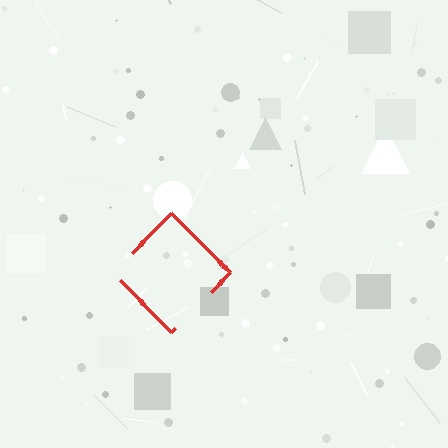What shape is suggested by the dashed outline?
The dashed outline suggests a diamond.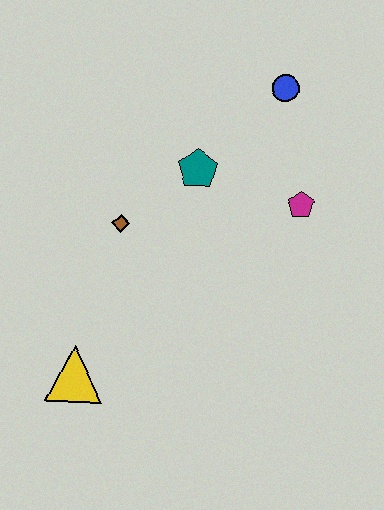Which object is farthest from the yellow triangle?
The blue circle is farthest from the yellow triangle.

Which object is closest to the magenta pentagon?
The teal pentagon is closest to the magenta pentagon.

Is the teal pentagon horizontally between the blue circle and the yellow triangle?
Yes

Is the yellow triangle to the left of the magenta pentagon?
Yes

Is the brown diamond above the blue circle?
No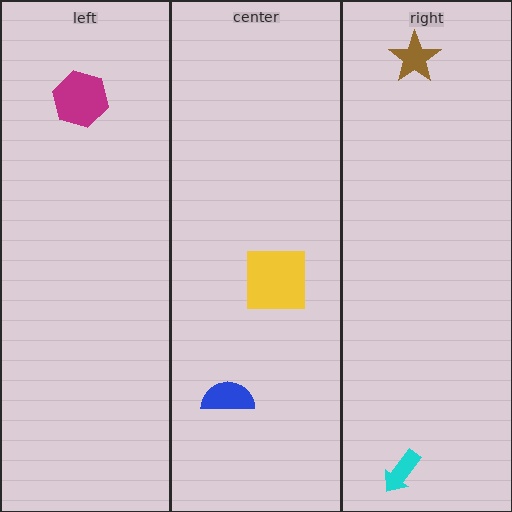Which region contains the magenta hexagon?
The left region.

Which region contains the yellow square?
The center region.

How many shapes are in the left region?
1.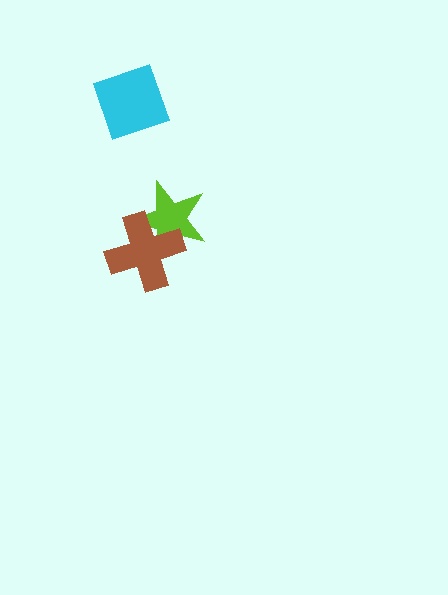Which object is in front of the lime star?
The brown cross is in front of the lime star.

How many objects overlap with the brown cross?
1 object overlaps with the brown cross.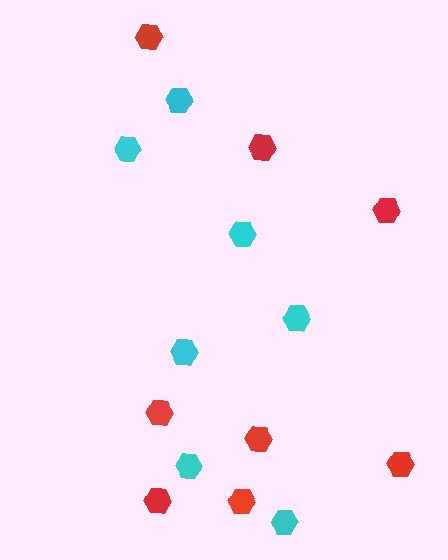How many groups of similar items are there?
There are 2 groups: one group of red hexagons (8) and one group of cyan hexagons (7).